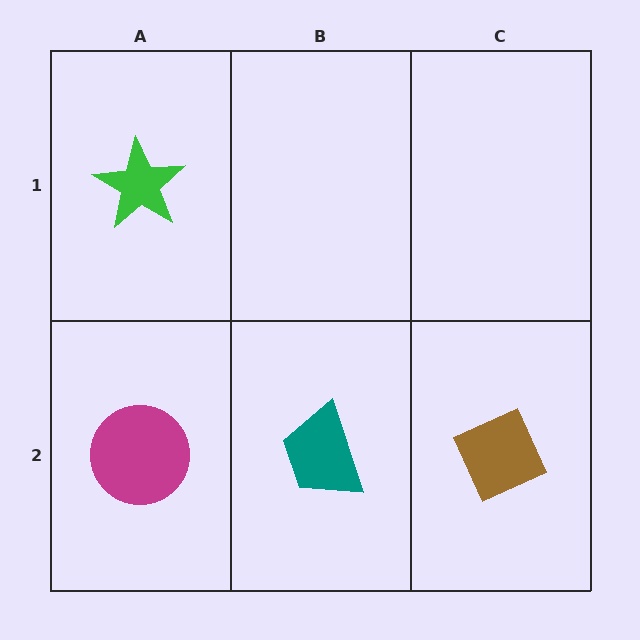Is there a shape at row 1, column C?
No, that cell is empty.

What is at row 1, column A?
A green star.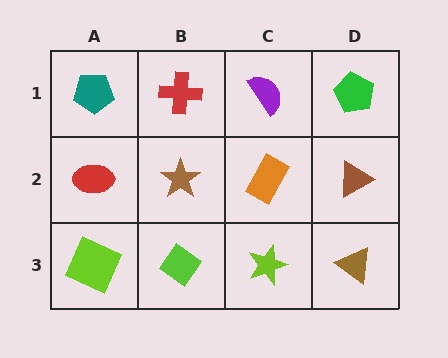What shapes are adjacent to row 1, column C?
An orange rectangle (row 2, column C), a red cross (row 1, column B), a green pentagon (row 1, column D).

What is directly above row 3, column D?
A brown triangle.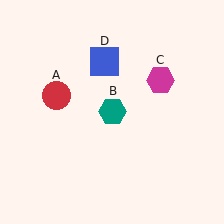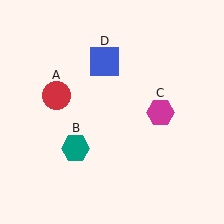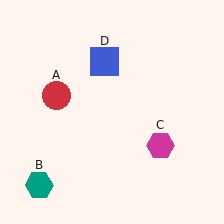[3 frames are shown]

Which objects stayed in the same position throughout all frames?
Red circle (object A) and blue square (object D) remained stationary.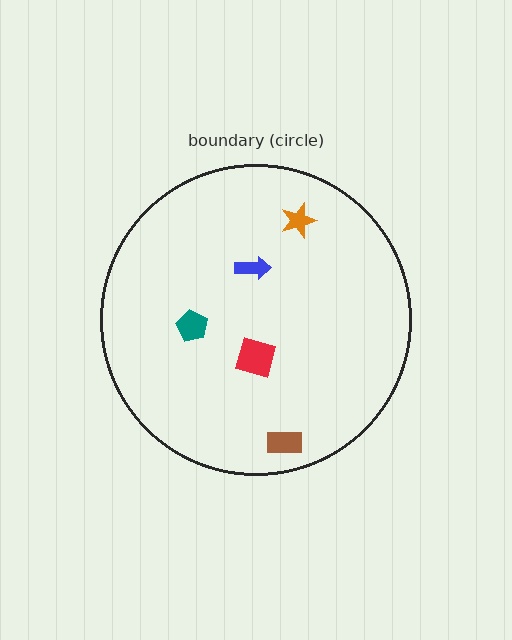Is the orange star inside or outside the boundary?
Inside.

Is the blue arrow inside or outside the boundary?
Inside.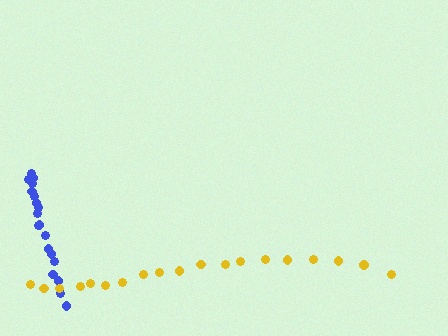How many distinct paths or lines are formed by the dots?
There are 2 distinct paths.